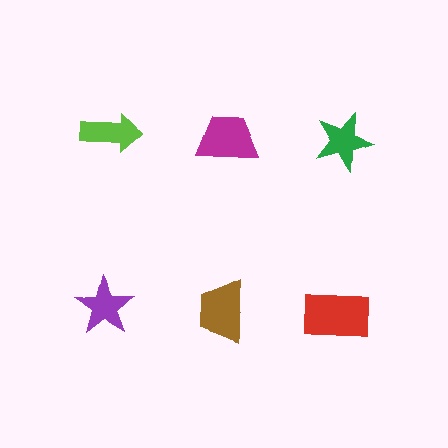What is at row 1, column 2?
A magenta trapezoid.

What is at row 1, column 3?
A green star.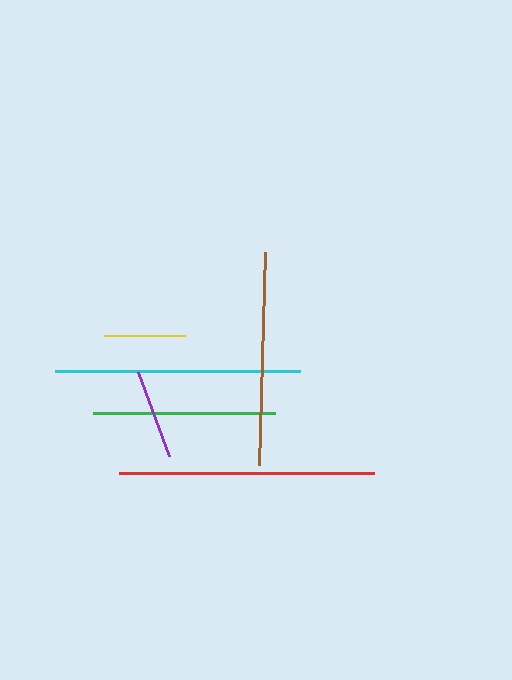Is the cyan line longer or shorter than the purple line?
The cyan line is longer than the purple line.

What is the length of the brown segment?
The brown segment is approximately 213 pixels long.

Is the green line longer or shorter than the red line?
The red line is longer than the green line.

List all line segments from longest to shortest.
From longest to shortest: red, cyan, brown, green, purple, yellow.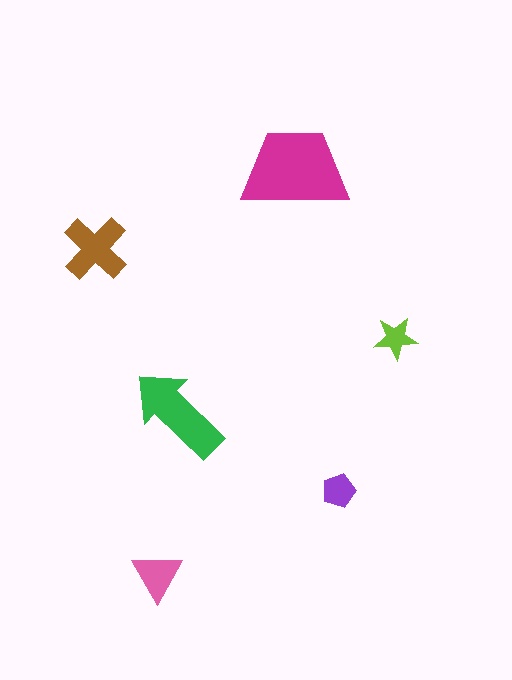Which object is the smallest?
The lime star.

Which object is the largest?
The magenta trapezoid.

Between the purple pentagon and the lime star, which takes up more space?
The purple pentagon.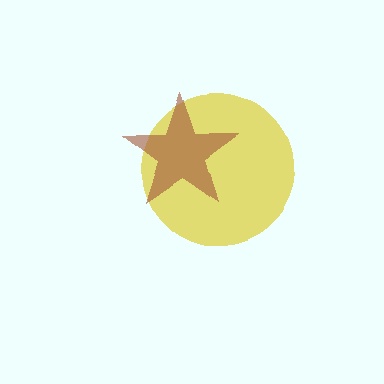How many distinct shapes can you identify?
There are 2 distinct shapes: a yellow circle, a brown star.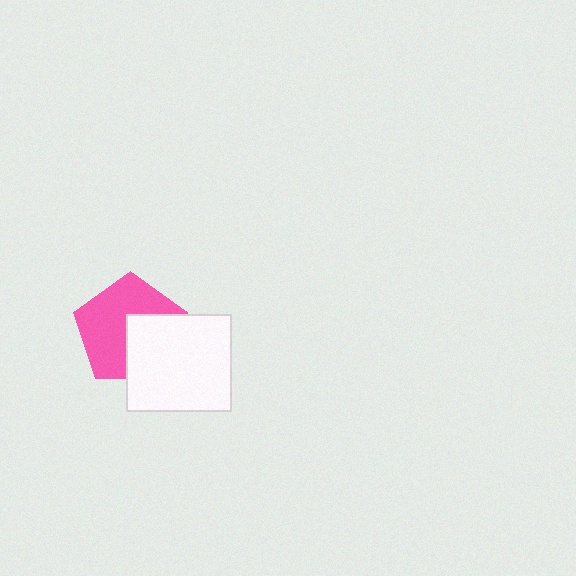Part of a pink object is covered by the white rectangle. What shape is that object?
It is a pentagon.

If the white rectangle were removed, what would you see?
You would see the complete pink pentagon.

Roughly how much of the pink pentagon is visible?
About half of it is visible (roughly 61%).